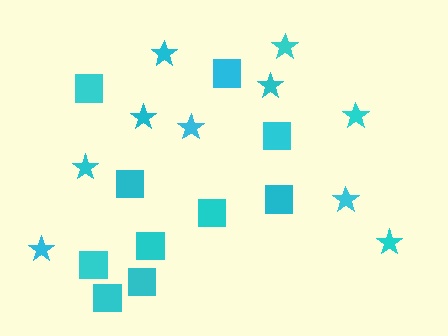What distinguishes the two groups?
There are 2 groups: one group of stars (10) and one group of squares (10).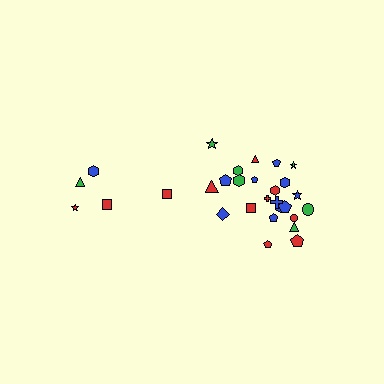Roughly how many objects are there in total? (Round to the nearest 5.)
Roughly 30 objects in total.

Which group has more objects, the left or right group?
The right group.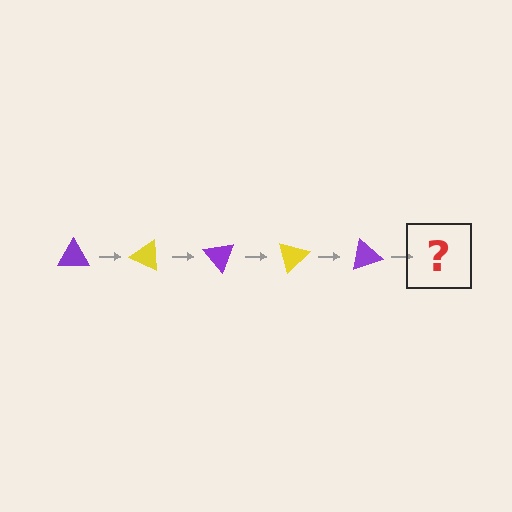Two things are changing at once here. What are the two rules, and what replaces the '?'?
The two rules are that it rotates 25 degrees each step and the color cycles through purple and yellow. The '?' should be a yellow triangle, rotated 125 degrees from the start.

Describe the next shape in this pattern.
It should be a yellow triangle, rotated 125 degrees from the start.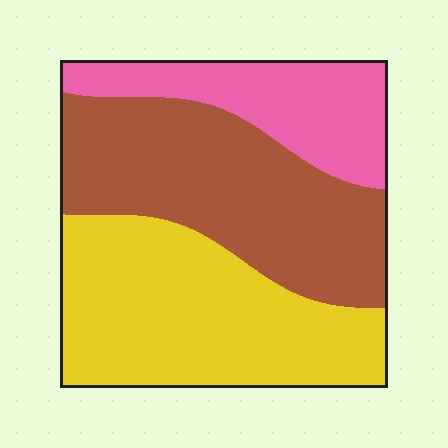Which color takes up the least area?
Pink, at roughly 20%.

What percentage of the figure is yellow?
Yellow takes up between a quarter and a half of the figure.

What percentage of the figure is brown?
Brown covers roughly 40% of the figure.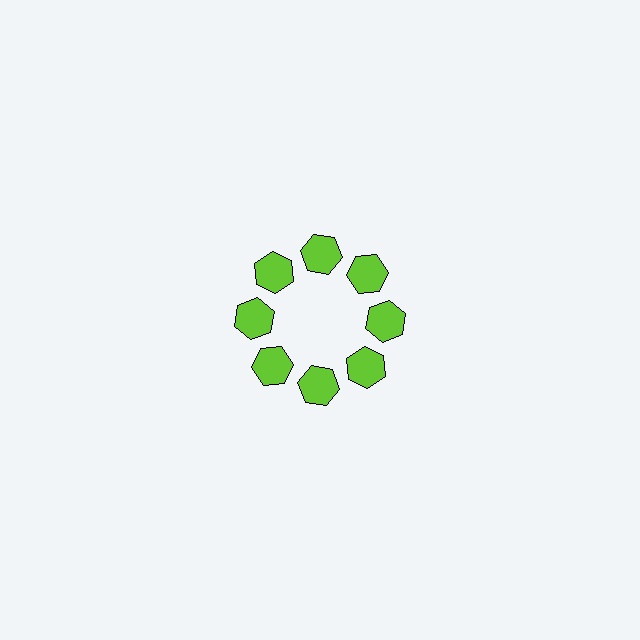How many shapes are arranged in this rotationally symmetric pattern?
There are 8 shapes, arranged in 8 groups of 1.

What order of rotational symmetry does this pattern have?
This pattern has 8-fold rotational symmetry.